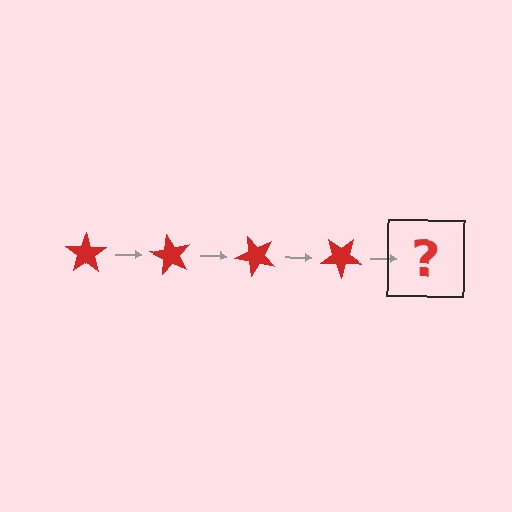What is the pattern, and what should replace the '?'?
The pattern is that the star rotates 60 degrees each step. The '?' should be a red star rotated 240 degrees.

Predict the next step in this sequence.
The next step is a red star rotated 240 degrees.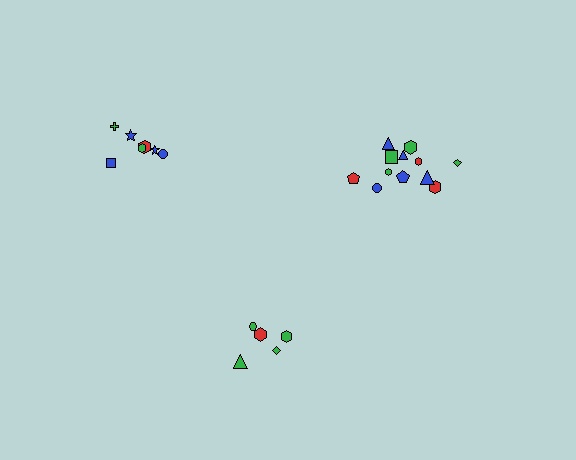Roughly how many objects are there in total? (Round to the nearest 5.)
Roughly 25 objects in total.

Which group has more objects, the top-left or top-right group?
The top-right group.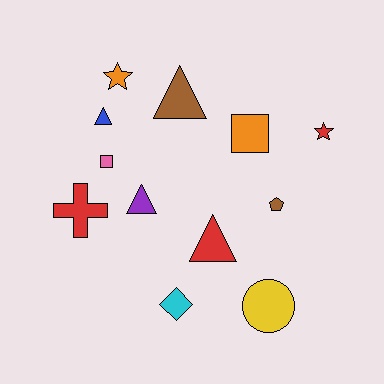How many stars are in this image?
There are 2 stars.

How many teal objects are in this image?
There are no teal objects.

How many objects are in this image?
There are 12 objects.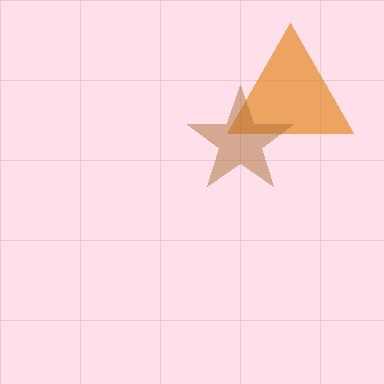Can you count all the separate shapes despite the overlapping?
Yes, there are 2 separate shapes.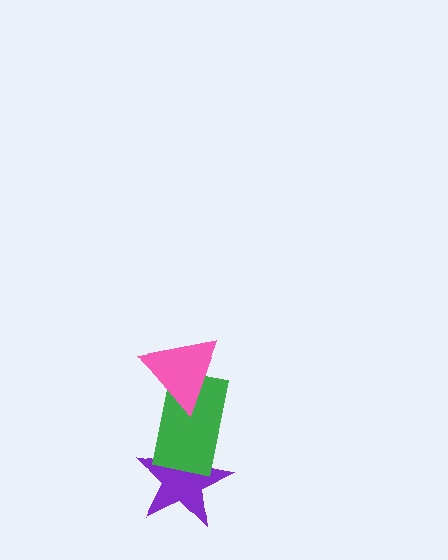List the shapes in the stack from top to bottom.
From top to bottom: the pink triangle, the green rectangle, the purple star.